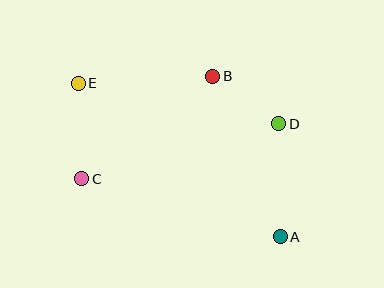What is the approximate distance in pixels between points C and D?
The distance between C and D is approximately 205 pixels.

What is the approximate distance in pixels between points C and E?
The distance between C and E is approximately 95 pixels.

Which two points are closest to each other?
Points B and D are closest to each other.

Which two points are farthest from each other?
Points A and E are farthest from each other.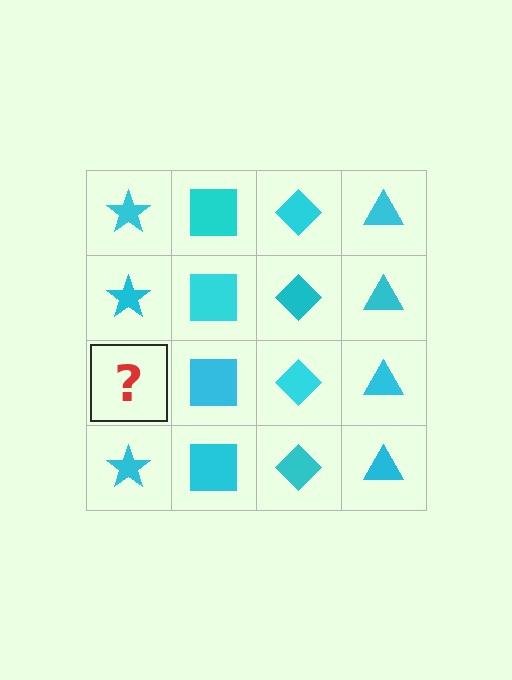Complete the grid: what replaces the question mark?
The question mark should be replaced with a cyan star.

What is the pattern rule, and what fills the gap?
The rule is that each column has a consistent shape. The gap should be filled with a cyan star.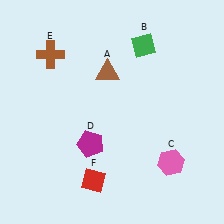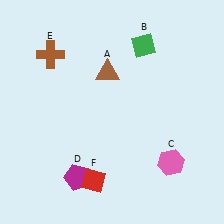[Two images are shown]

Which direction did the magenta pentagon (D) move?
The magenta pentagon (D) moved down.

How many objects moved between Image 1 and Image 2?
1 object moved between the two images.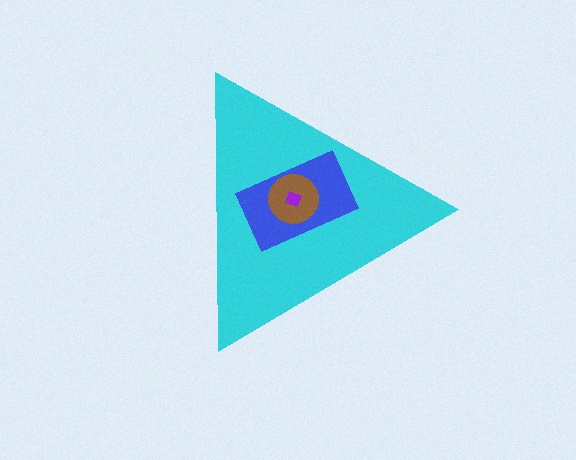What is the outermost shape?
The cyan triangle.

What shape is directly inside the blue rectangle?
The brown circle.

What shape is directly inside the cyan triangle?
The blue rectangle.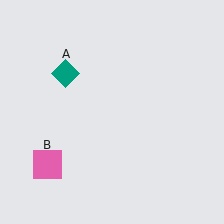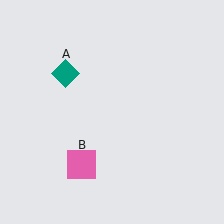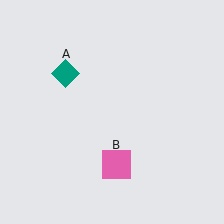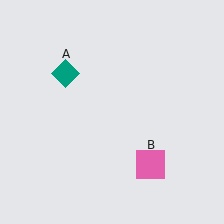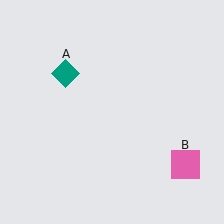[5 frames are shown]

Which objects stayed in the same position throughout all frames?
Teal diamond (object A) remained stationary.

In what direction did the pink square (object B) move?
The pink square (object B) moved right.